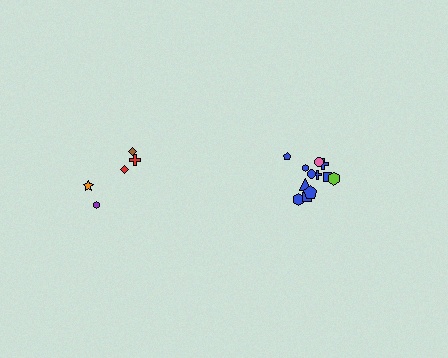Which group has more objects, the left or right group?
The right group.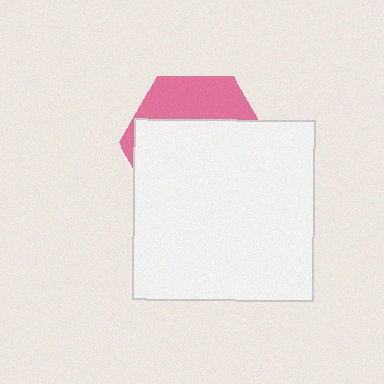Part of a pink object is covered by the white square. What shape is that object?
It is a hexagon.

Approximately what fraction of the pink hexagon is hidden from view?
Roughly 68% of the pink hexagon is hidden behind the white square.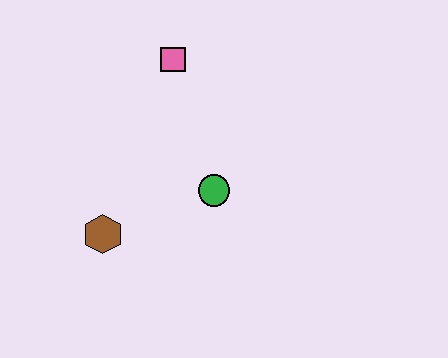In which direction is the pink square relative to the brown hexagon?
The pink square is above the brown hexagon.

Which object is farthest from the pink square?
The brown hexagon is farthest from the pink square.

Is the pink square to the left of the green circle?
Yes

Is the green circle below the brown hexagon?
No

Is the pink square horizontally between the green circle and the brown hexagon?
Yes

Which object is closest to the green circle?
The brown hexagon is closest to the green circle.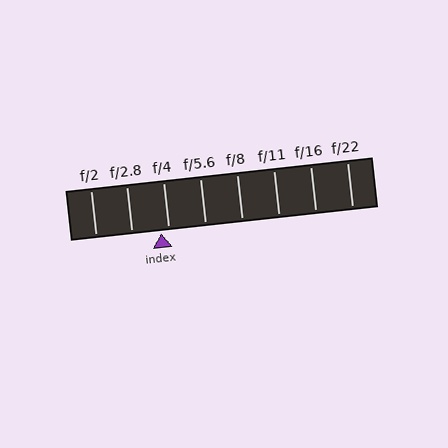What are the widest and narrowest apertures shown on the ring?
The widest aperture shown is f/2 and the narrowest is f/22.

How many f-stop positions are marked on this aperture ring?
There are 8 f-stop positions marked.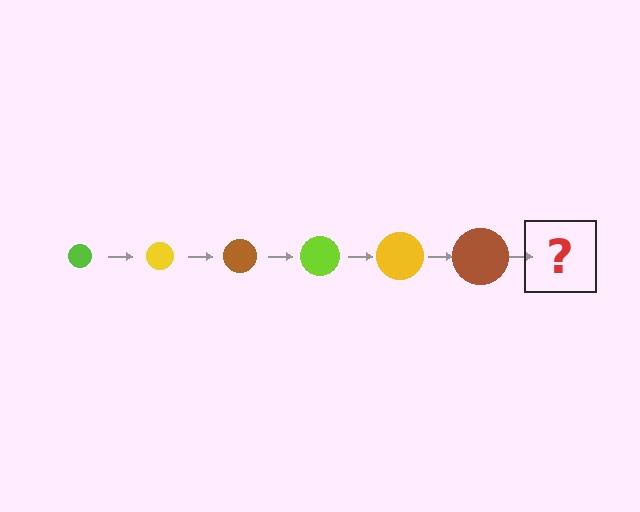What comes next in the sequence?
The next element should be a lime circle, larger than the previous one.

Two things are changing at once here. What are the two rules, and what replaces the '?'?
The two rules are that the circle grows larger each step and the color cycles through lime, yellow, and brown. The '?' should be a lime circle, larger than the previous one.